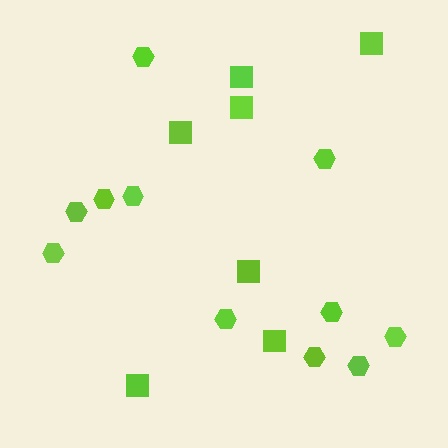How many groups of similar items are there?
There are 2 groups: one group of squares (7) and one group of hexagons (11).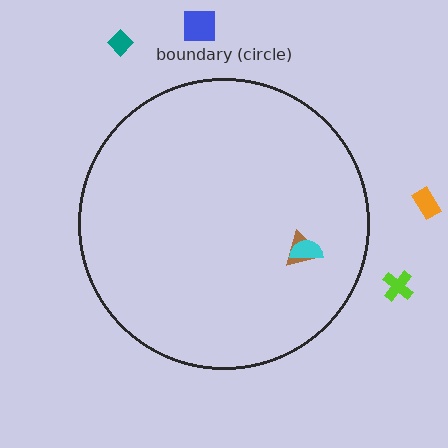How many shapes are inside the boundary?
2 inside, 4 outside.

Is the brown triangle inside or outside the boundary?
Inside.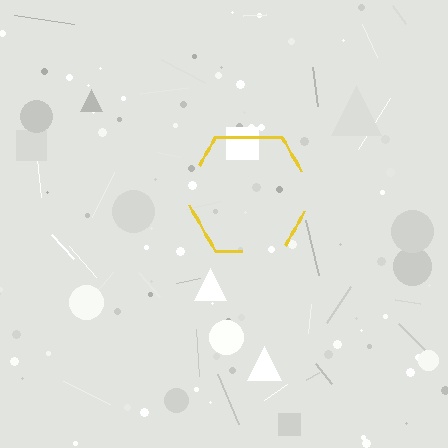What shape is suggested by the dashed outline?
The dashed outline suggests a hexagon.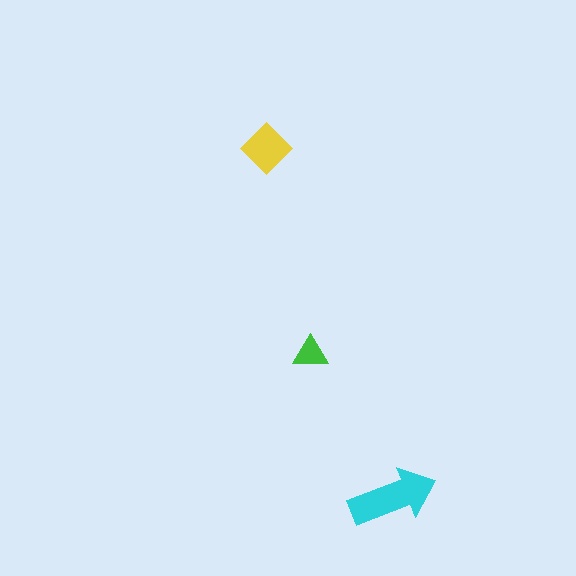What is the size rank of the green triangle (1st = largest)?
3rd.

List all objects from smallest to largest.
The green triangle, the yellow diamond, the cyan arrow.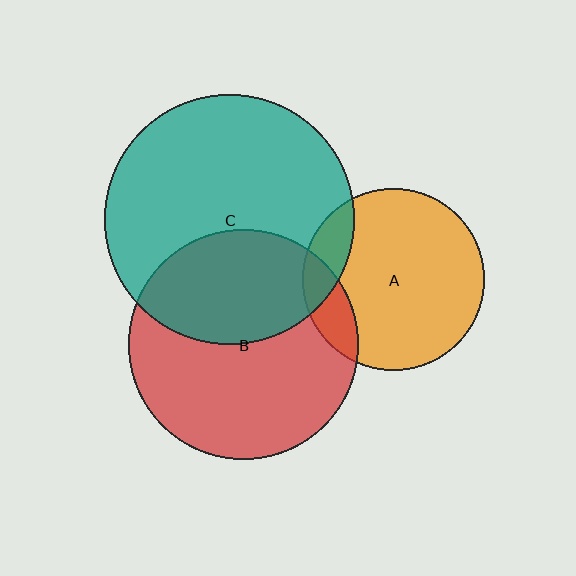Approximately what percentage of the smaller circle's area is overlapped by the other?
Approximately 15%.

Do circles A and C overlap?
Yes.